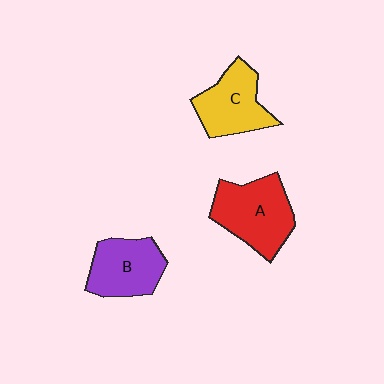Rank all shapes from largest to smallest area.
From largest to smallest: A (red), C (yellow), B (purple).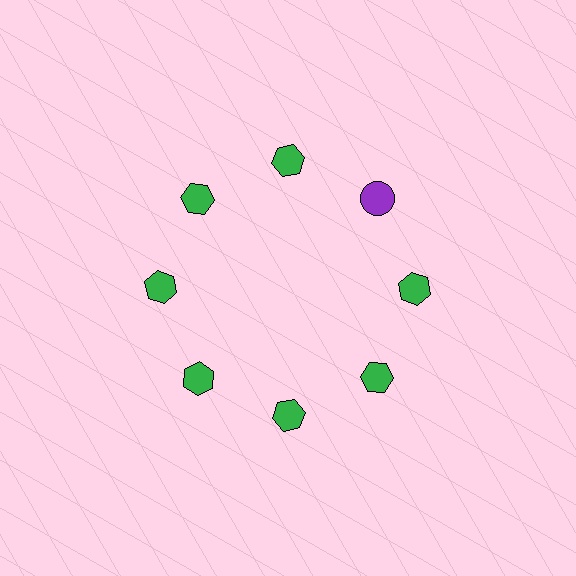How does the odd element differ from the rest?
It differs in both color (purple instead of green) and shape (circle instead of hexagon).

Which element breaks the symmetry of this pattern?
The purple circle at roughly the 2 o'clock position breaks the symmetry. All other shapes are green hexagons.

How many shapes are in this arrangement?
There are 8 shapes arranged in a ring pattern.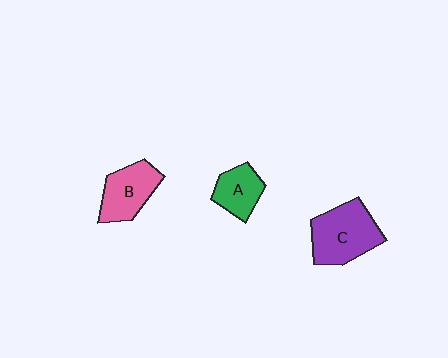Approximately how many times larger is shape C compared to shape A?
Approximately 1.7 times.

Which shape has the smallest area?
Shape A (green).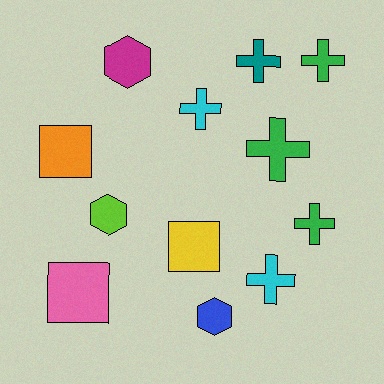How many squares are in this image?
There are 3 squares.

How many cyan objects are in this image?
There are 2 cyan objects.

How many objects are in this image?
There are 12 objects.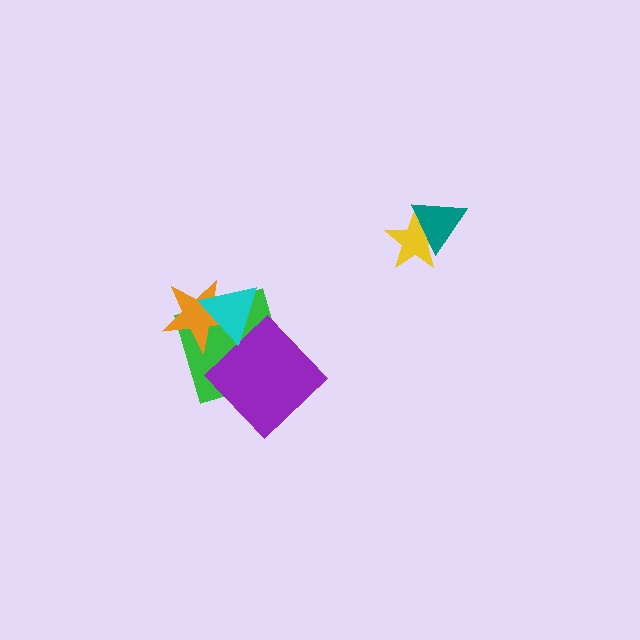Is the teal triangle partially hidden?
No, no other shape covers it.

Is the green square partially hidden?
Yes, it is partially covered by another shape.